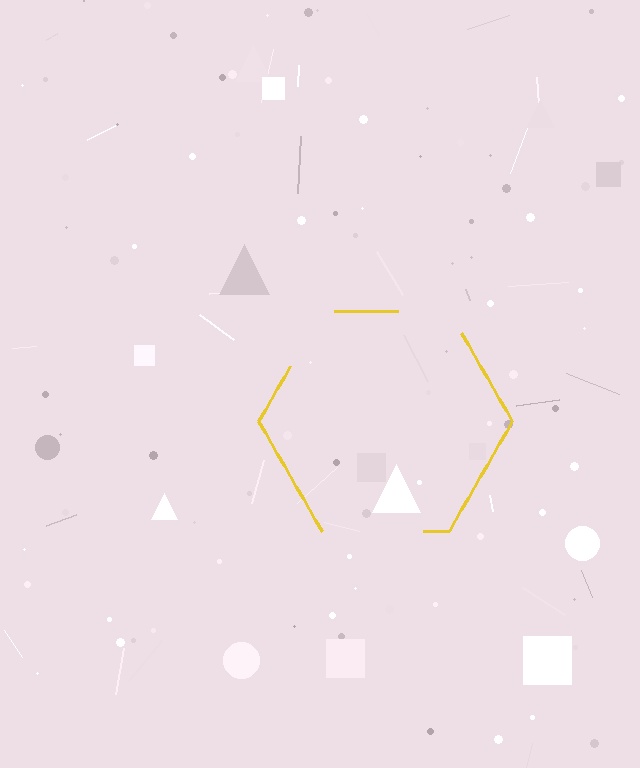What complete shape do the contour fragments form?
The contour fragments form a hexagon.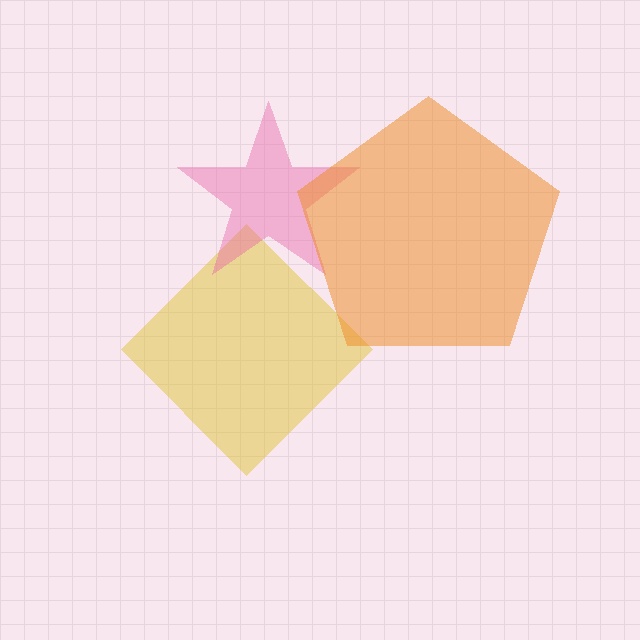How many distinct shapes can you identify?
There are 3 distinct shapes: a yellow diamond, a pink star, an orange pentagon.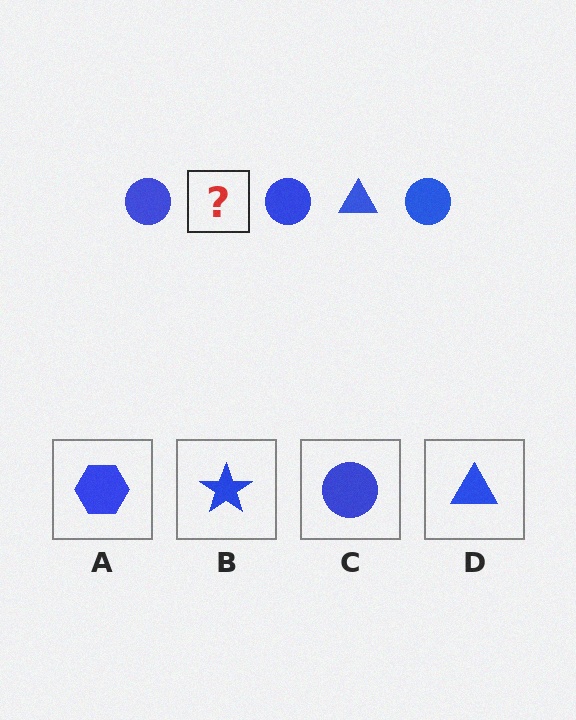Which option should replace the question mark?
Option D.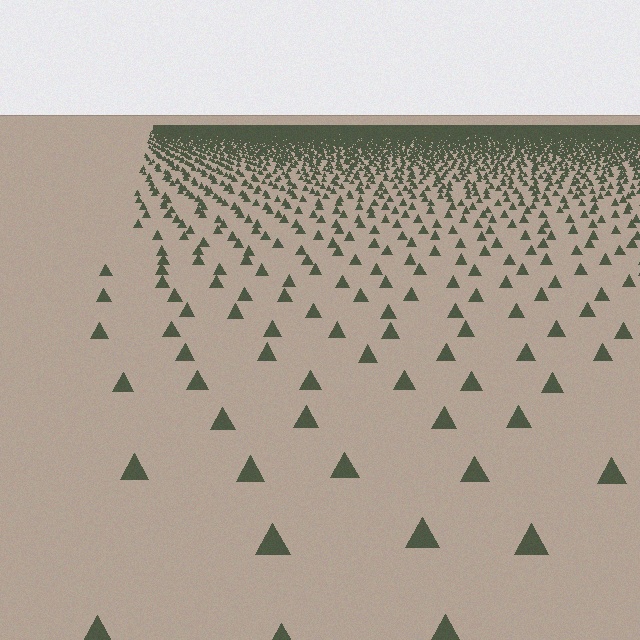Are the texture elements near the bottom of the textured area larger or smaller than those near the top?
Larger. Near the bottom, elements are closer to the viewer and appear at a bigger on-screen size.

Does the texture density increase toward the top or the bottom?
Density increases toward the top.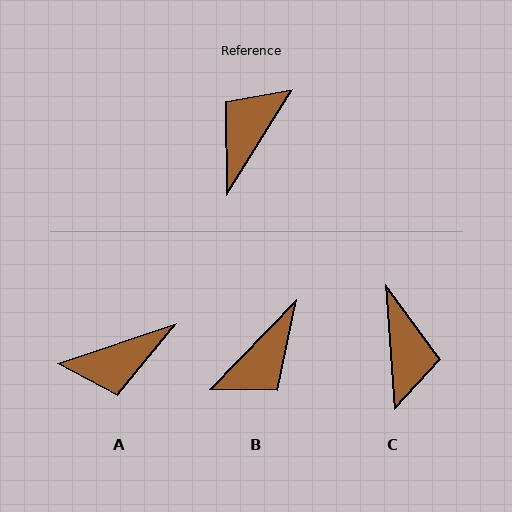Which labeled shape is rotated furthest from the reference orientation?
B, about 168 degrees away.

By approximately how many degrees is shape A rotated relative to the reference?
Approximately 141 degrees counter-clockwise.